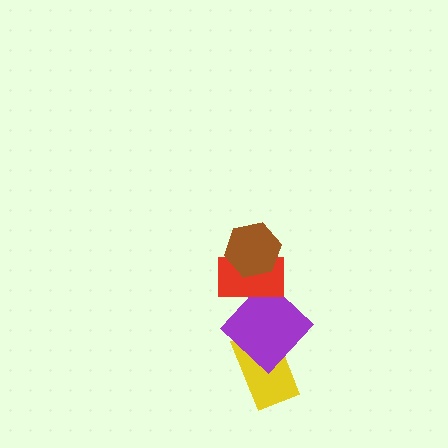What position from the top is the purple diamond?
The purple diamond is 3rd from the top.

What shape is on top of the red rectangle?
The brown hexagon is on top of the red rectangle.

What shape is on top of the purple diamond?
The red rectangle is on top of the purple diamond.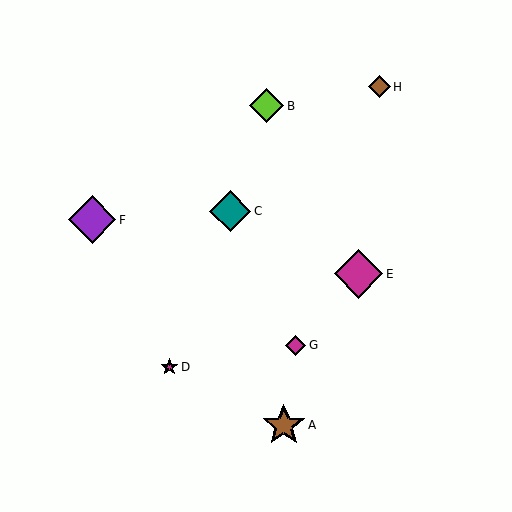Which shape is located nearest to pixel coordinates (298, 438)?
The brown star (labeled A) at (284, 425) is nearest to that location.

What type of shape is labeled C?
Shape C is a teal diamond.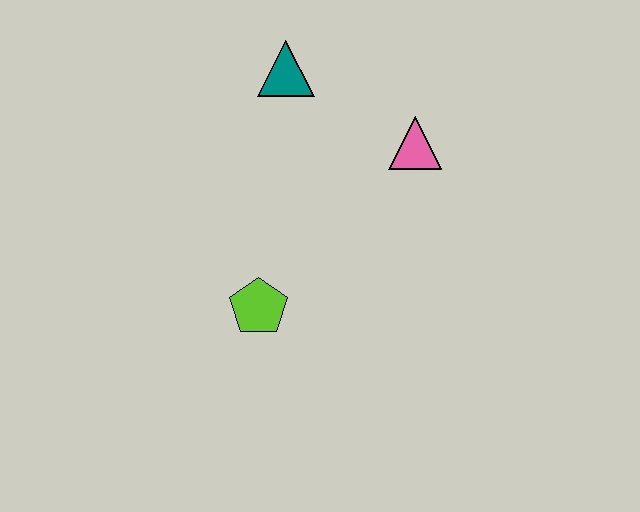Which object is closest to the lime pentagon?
The pink triangle is closest to the lime pentagon.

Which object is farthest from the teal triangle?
The lime pentagon is farthest from the teal triangle.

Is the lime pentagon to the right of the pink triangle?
No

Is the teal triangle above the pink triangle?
Yes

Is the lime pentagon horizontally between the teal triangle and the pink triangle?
No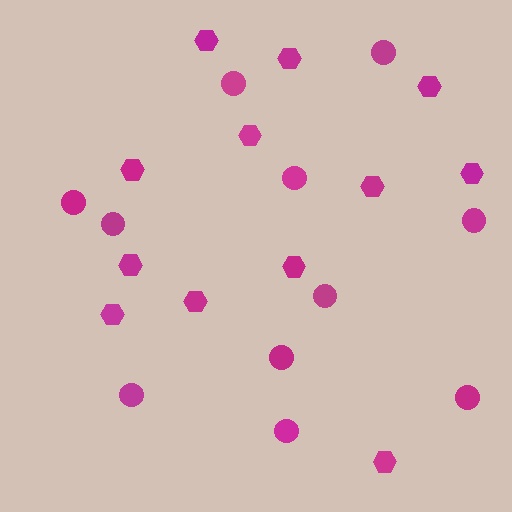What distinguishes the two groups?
There are 2 groups: one group of hexagons (12) and one group of circles (11).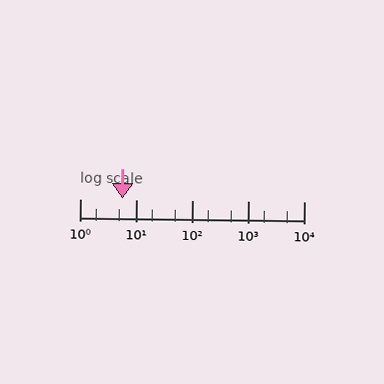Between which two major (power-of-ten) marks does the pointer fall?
The pointer is between 1 and 10.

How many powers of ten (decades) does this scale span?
The scale spans 4 decades, from 1 to 10000.